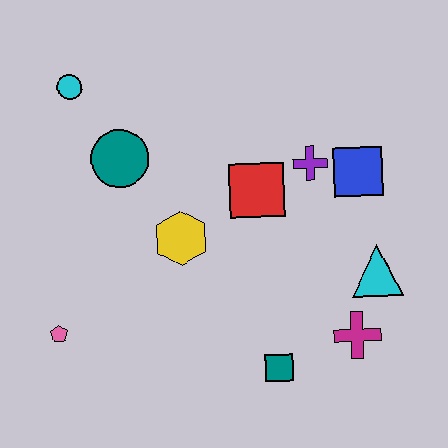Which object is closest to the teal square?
The magenta cross is closest to the teal square.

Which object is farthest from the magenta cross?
The cyan circle is farthest from the magenta cross.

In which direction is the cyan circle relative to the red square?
The cyan circle is to the left of the red square.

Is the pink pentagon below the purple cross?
Yes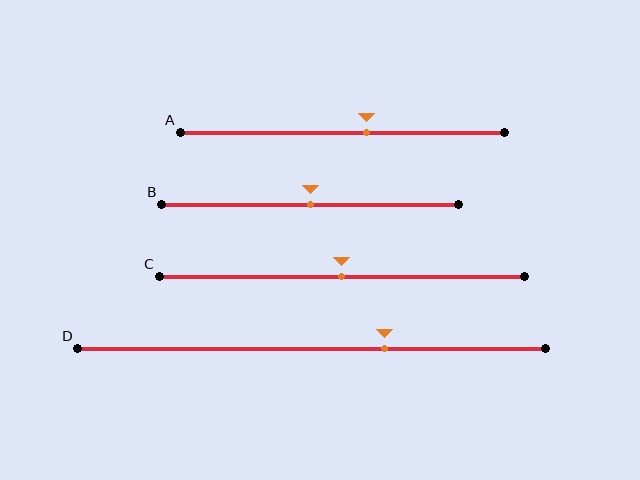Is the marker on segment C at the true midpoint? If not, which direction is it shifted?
Yes, the marker on segment C is at the true midpoint.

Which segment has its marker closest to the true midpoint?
Segment B has its marker closest to the true midpoint.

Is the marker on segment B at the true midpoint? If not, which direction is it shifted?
Yes, the marker on segment B is at the true midpoint.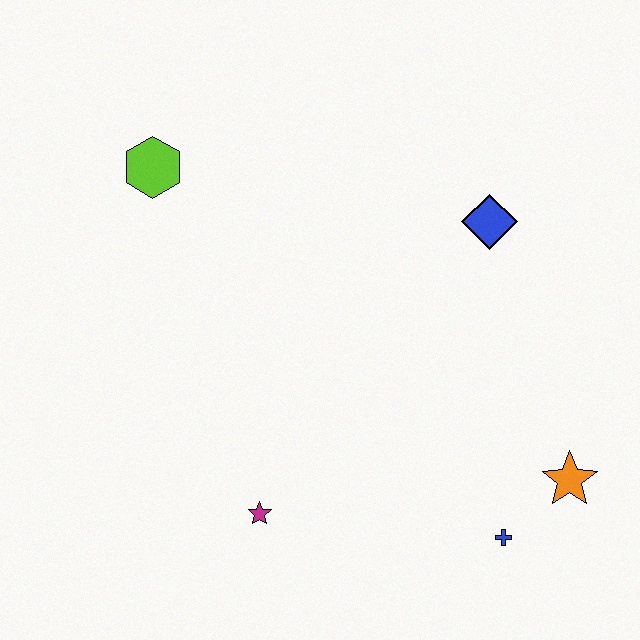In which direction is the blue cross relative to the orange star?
The blue cross is to the left of the orange star.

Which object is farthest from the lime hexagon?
The orange star is farthest from the lime hexagon.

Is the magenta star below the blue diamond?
Yes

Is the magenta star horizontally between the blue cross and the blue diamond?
No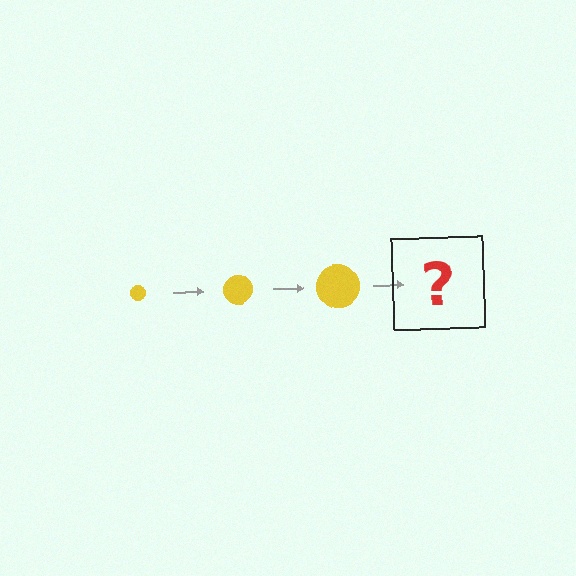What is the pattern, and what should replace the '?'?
The pattern is that the circle gets progressively larger each step. The '?' should be a yellow circle, larger than the previous one.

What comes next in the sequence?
The next element should be a yellow circle, larger than the previous one.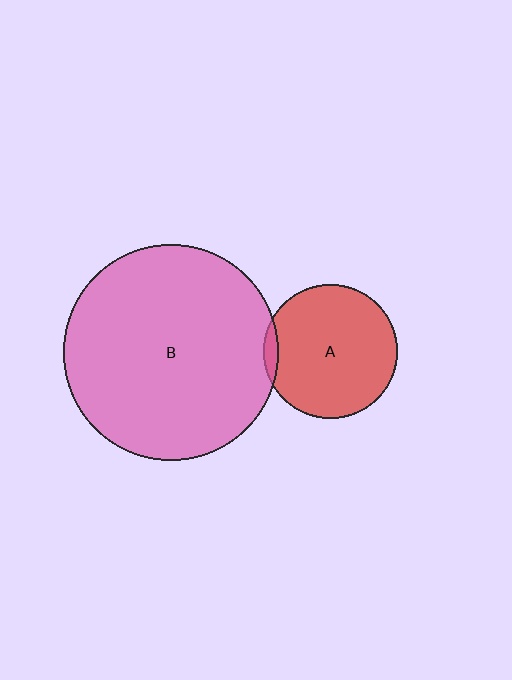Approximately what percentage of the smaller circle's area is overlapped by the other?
Approximately 5%.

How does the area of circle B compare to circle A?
Approximately 2.6 times.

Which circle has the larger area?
Circle B (pink).